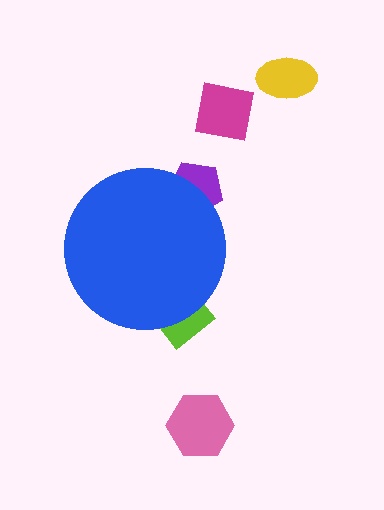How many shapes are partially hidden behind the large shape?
2 shapes are partially hidden.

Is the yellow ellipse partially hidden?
No, the yellow ellipse is fully visible.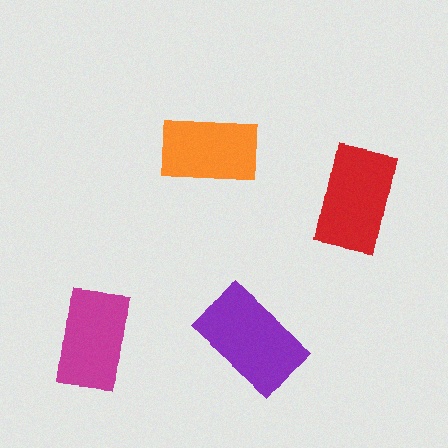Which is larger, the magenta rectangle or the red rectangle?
The red one.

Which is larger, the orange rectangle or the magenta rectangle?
The magenta one.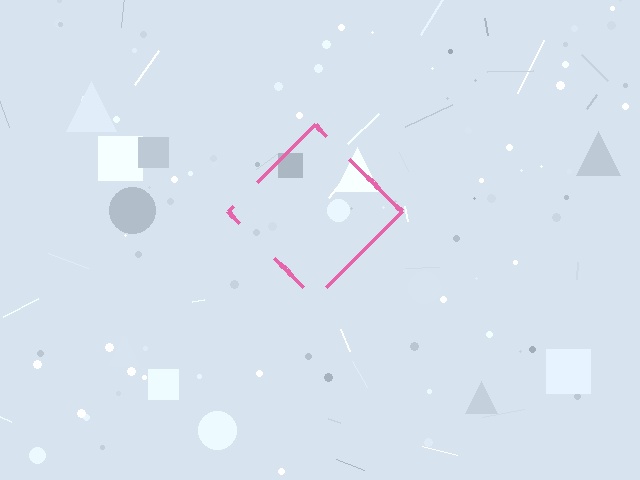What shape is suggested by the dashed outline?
The dashed outline suggests a diamond.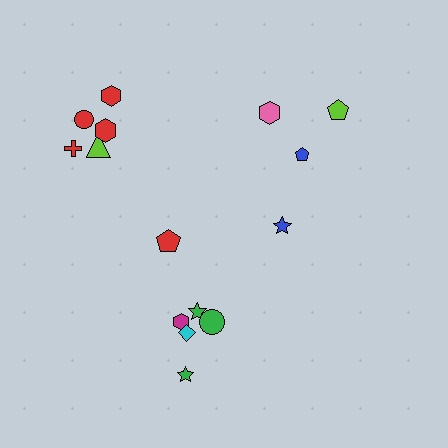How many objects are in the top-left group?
There are 6 objects.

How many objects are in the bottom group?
There are 5 objects.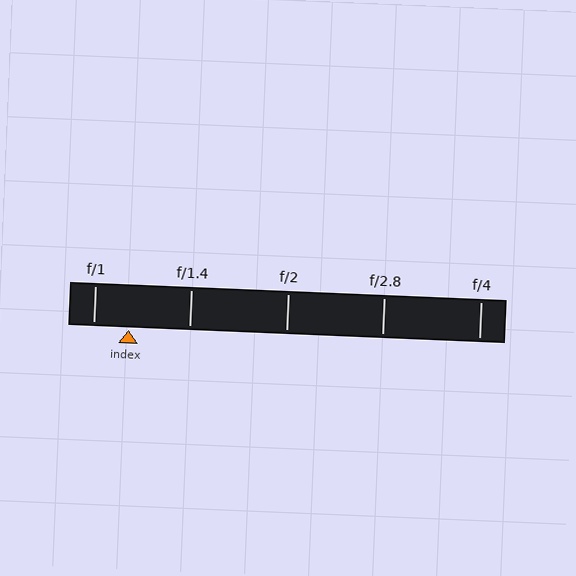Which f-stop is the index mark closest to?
The index mark is closest to f/1.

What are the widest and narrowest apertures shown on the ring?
The widest aperture shown is f/1 and the narrowest is f/4.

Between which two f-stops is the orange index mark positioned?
The index mark is between f/1 and f/1.4.